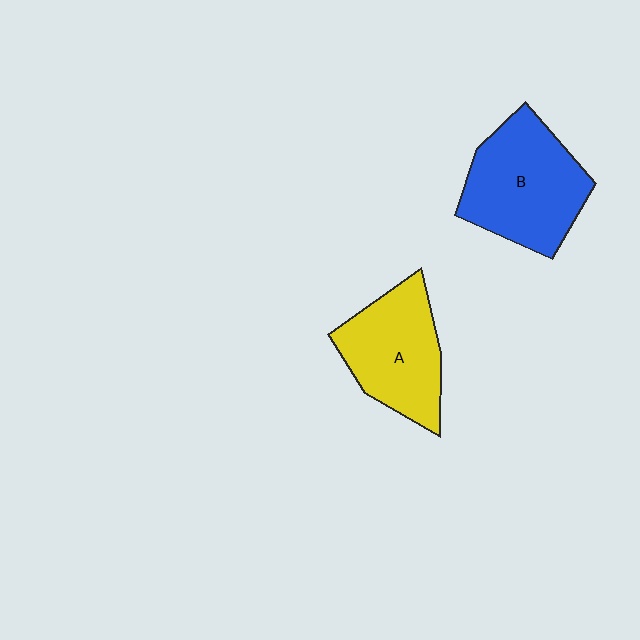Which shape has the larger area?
Shape B (blue).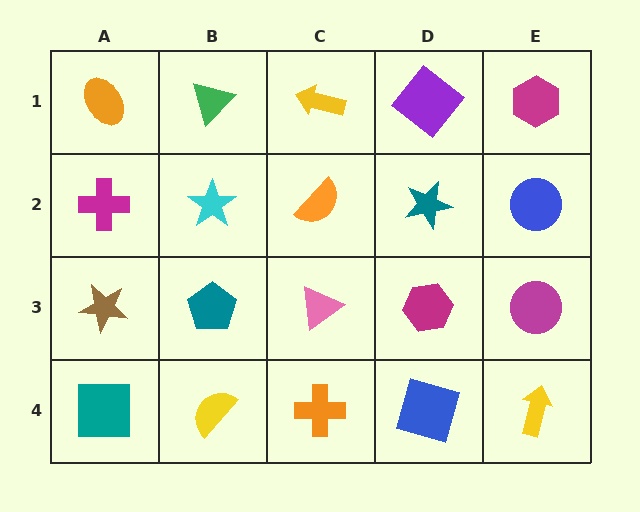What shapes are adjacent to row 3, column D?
A teal star (row 2, column D), a blue square (row 4, column D), a pink triangle (row 3, column C), a magenta circle (row 3, column E).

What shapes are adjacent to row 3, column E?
A blue circle (row 2, column E), a yellow arrow (row 4, column E), a magenta hexagon (row 3, column D).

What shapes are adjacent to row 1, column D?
A teal star (row 2, column D), a yellow arrow (row 1, column C), a magenta hexagon (row 1, column E).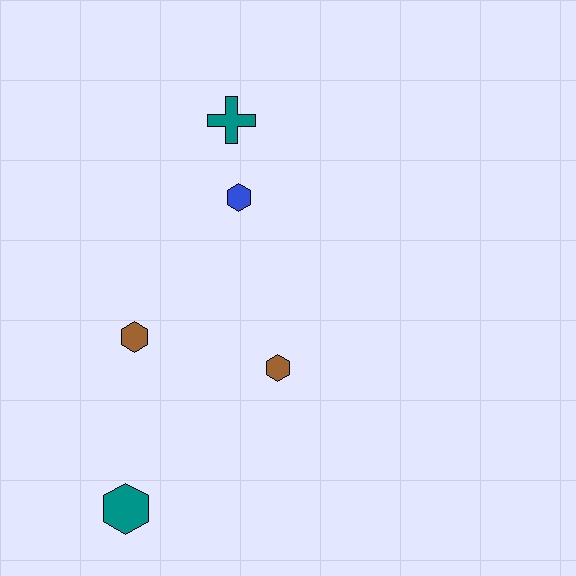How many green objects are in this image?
There are no green objects.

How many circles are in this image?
There are no circles.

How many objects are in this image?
There are 5 objects.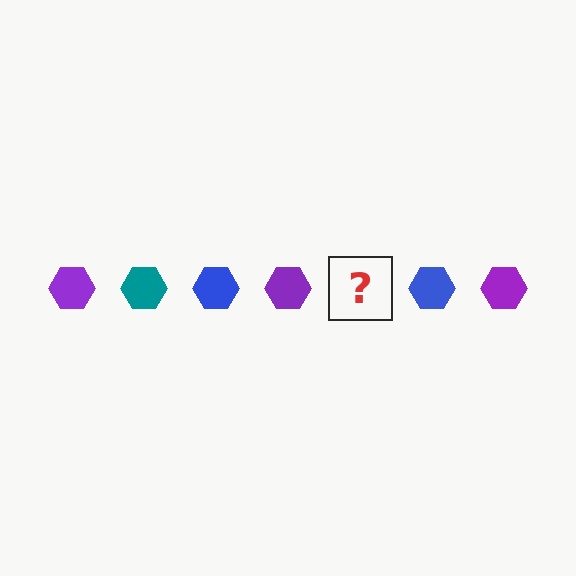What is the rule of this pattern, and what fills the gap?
The rule is that the pattern cycles through purple, teal, blue hexagons. The gap should be filled with a teal hexagon.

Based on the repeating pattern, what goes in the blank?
The blank should be a teal hexagon.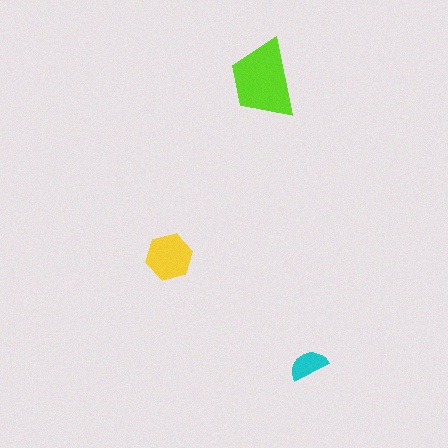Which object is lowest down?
The cyan semicircle is bottommost.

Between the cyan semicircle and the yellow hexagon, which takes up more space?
The yellow hexagon.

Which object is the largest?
The lime trapezoid.